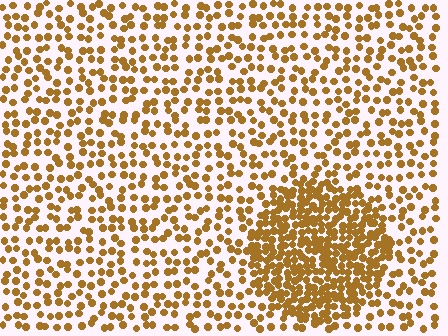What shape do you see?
I see a circle.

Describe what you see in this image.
The image contains small brown elements arranged at two different densities. A circle-shaped region is visible where the elements are more densely packed than the surrounding area.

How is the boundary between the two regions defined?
The boundary is defined by a change in element density (approximately 2.4x ratio). All elements are the same color, size, and shape.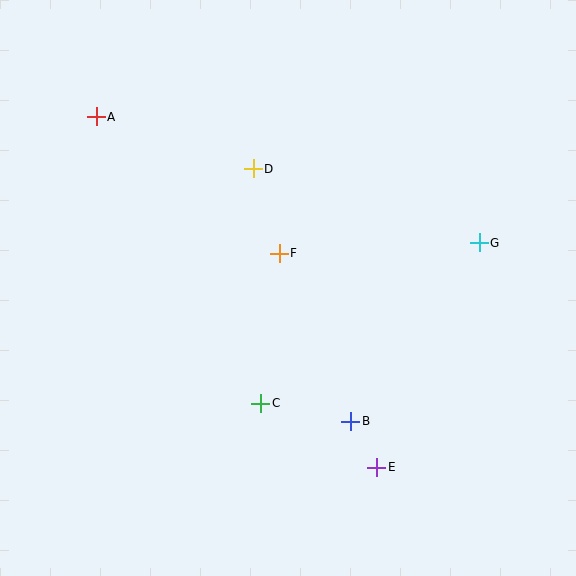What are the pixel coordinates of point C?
Point C is at (261, 403).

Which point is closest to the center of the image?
Point F at (279, 253) is closest to the center.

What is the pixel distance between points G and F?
The distance between G and F is 200 pixels.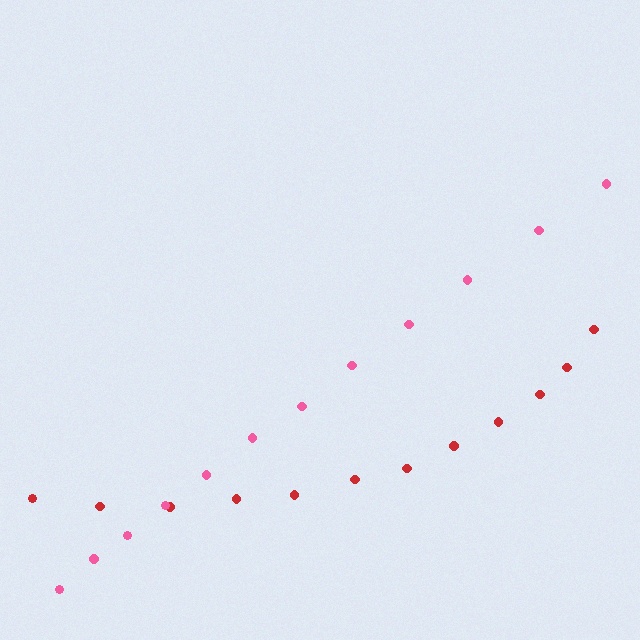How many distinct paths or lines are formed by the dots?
There are 2 distinct paths.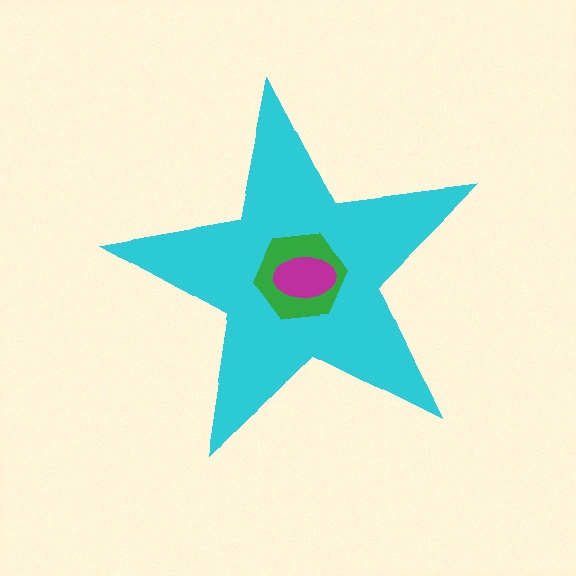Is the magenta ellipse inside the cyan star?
Yes.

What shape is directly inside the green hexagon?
The magenta ellipse.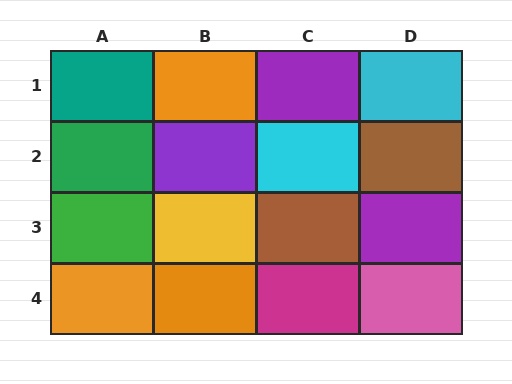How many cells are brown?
2 cells are brown.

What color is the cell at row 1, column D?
Cyan.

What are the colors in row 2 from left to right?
Green, purple, cyan, brown.